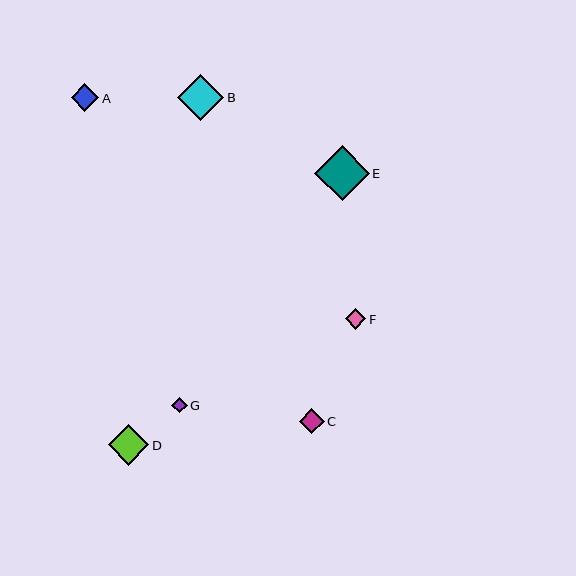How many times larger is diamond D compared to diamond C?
Diamond D is approximately 1.6 times the size of diamond C.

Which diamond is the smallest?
Diamond G is the smallest with a size of approximately 15 pixels.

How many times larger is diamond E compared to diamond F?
Diamond E is approximately 2.7 times the size of diamond F.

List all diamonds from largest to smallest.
From largest to smallest: E, B, D, A, C, F, G.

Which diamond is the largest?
Diamond E is the largest with a size of approximately 55 pixels.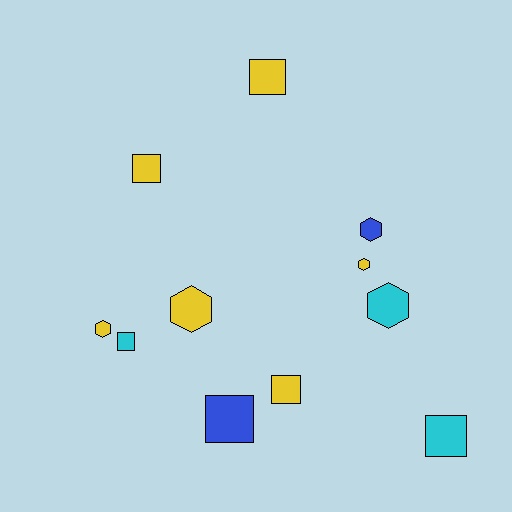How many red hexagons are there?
There are no red hexagons.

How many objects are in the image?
There are 11 objects.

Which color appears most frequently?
Yellow, with 6 objects.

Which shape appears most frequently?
Square, with 6 objects.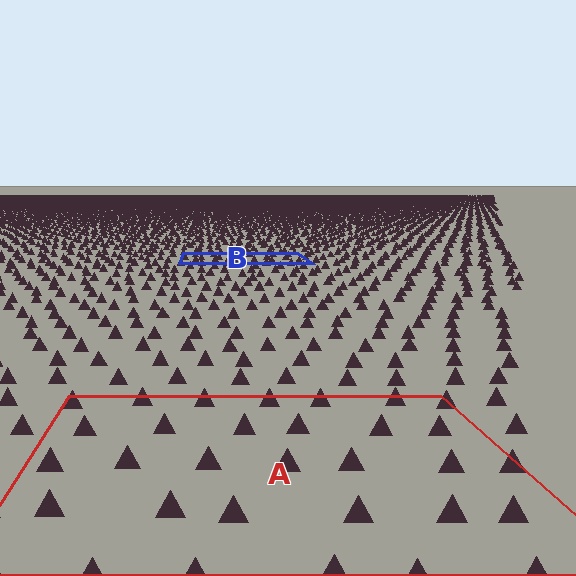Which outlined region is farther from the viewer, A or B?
Region B is farther from the viewer — the texture elements inside it appear smaller and more densely packed.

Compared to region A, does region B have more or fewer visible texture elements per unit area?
Region B has more texture elements per unit area — they are packed more densely because it is farther away.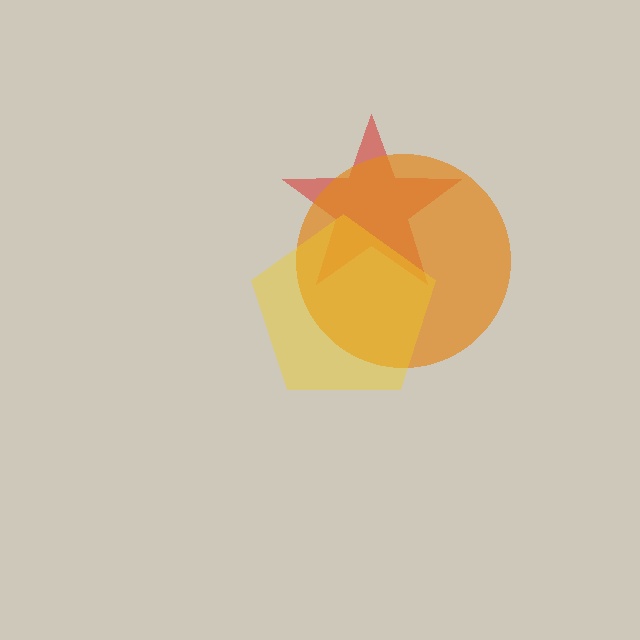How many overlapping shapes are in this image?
There are 3 overlapping shapes in the image.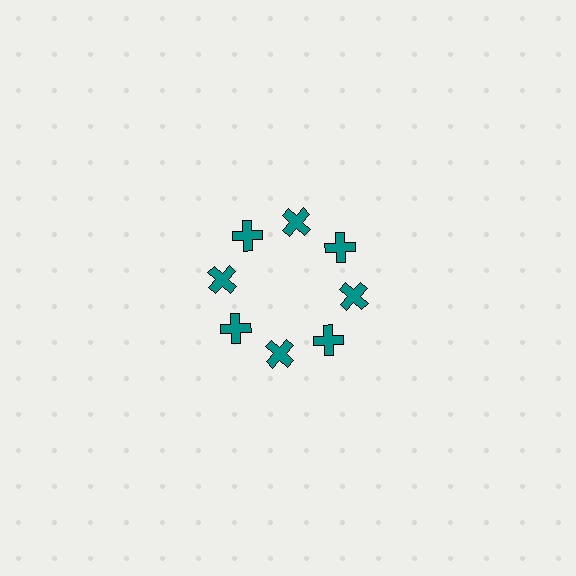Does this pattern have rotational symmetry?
Yes, this pattern has 8-fold rotational symmetry. It looks the same after rotating 45 degrees around the center.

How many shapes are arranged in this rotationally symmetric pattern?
There are 8 shapes, arranged in 8 groups of 1.